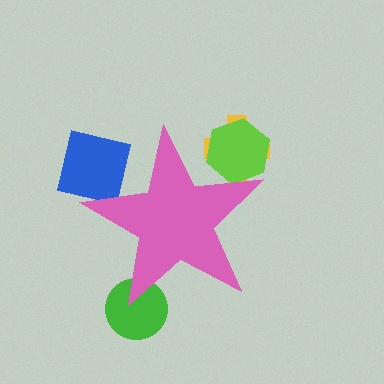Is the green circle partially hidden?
Yes, the green circle is partially hidden behind the pink star.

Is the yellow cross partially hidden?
Yes, the yellow cross is partially hidden behind the pink star.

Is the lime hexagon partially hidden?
Yes, the lime hexagon is partially hidden behind the pink star.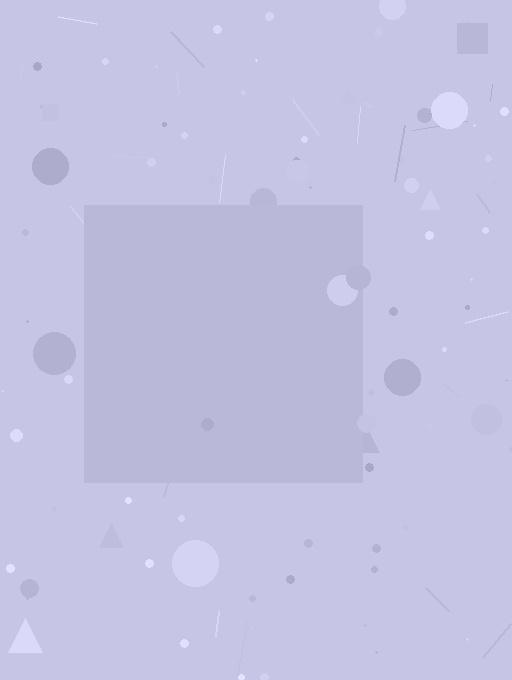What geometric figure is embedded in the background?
A square is embedded in the background.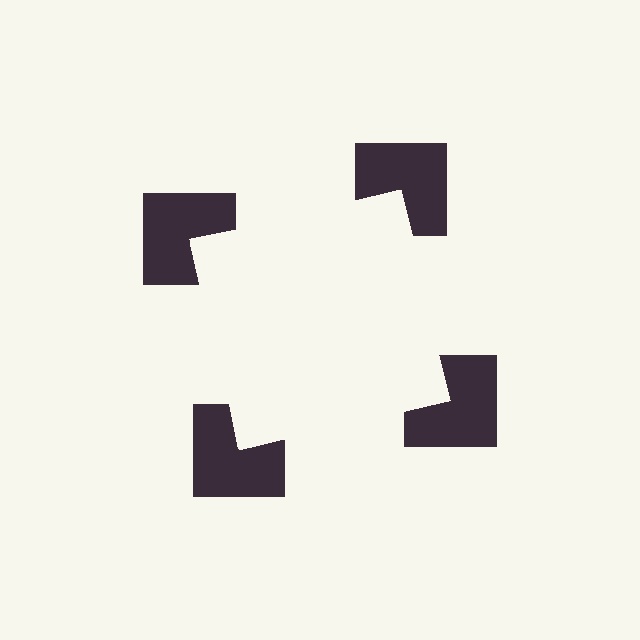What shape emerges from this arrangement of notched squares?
An illusory square — its edges are inferred from the aligned wedge cuts in the notched squares, not physically drawn.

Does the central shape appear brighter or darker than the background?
It typically appears slightly brighter than the background, even though no actual brightness change is drawn.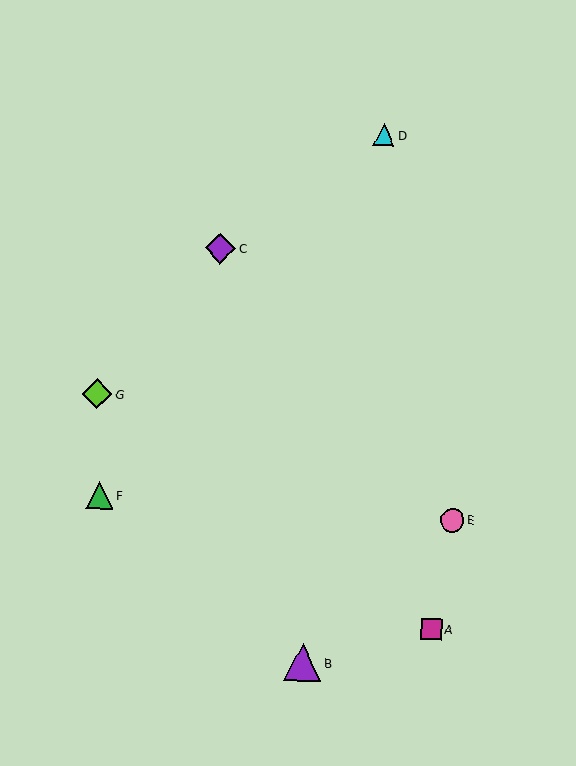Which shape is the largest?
The purple triangle (labeled B) is the largest.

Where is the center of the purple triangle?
The center of the purple triangle is at (302, 662).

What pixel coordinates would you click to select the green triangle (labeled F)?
Click at (99, 496) to select the green triangle F.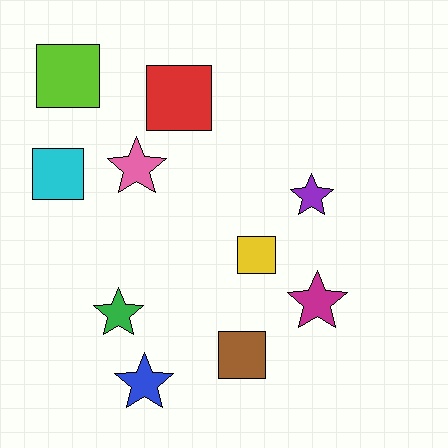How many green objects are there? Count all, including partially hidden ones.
There is 1 green object.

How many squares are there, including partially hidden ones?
There are 5 squares.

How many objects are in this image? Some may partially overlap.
There are 10 objects.